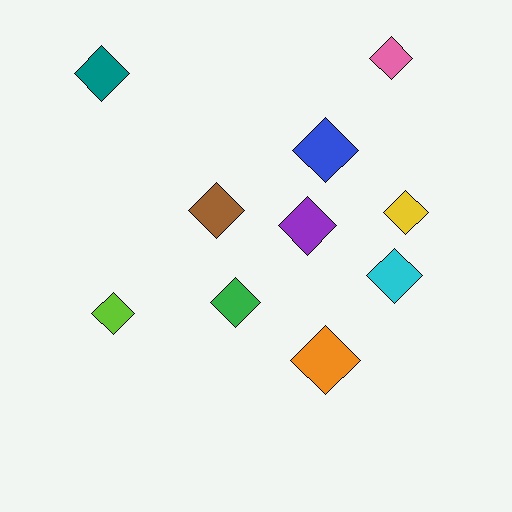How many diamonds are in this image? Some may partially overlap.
There are 10 diamonds.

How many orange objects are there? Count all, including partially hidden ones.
There is 1 orange object.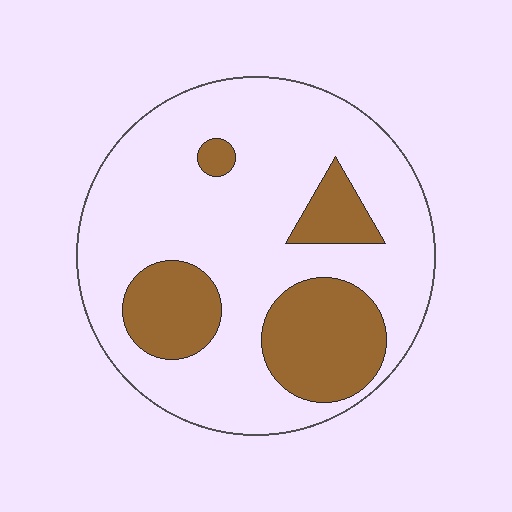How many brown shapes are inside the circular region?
4.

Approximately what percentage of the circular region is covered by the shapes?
Approximately 25%.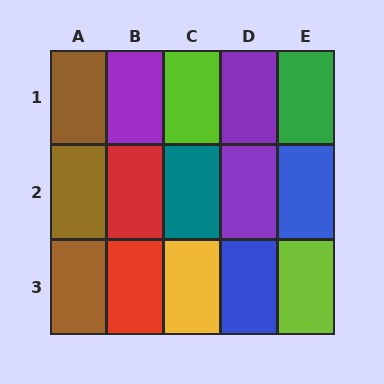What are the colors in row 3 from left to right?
Brown, red, yellow, blue, lime.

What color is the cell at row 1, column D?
Purple.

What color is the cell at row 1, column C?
Lime.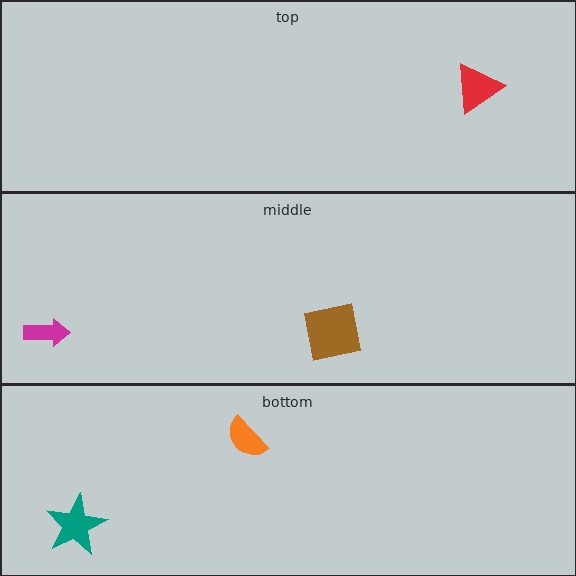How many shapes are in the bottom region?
2.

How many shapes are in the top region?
1.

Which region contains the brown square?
The middle region.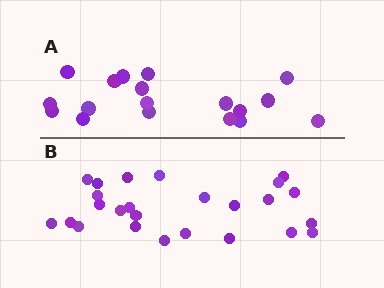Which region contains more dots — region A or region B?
Region B (the bottom region) has more dots.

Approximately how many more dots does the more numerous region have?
Region B has roughly 8 or so more dots than region A.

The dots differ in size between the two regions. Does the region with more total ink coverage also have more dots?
No. Region A has more total ink coverage because its dots are larger, but region B actually contains more individual dots. Total area can be misleading — the number of items is what matters here.